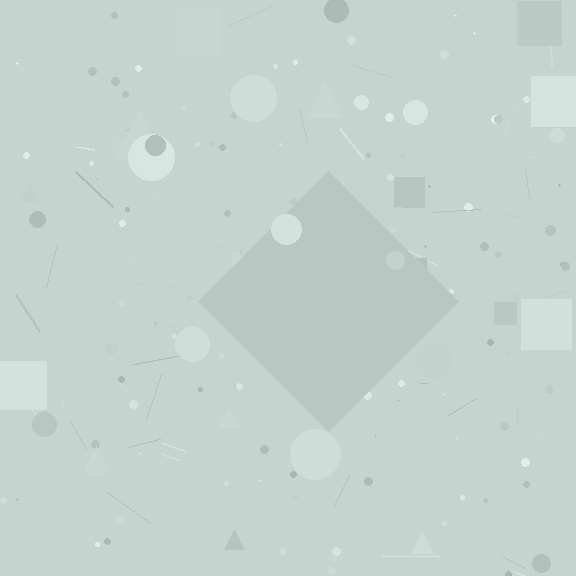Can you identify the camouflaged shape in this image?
The camouflaged shape is a diamond.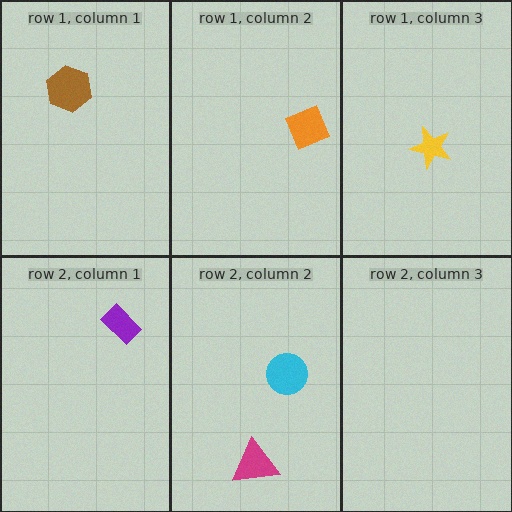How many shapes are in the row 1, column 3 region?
1.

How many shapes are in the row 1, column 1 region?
1.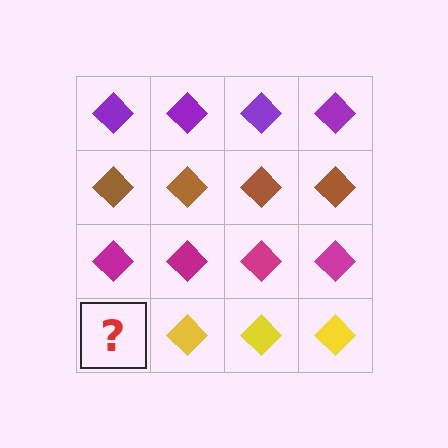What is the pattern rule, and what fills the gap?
The rule is that each row has a consistent color. The gap should be filled with a yellow diamond.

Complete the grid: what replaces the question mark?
The question mark should be replaced with a yellow diamond.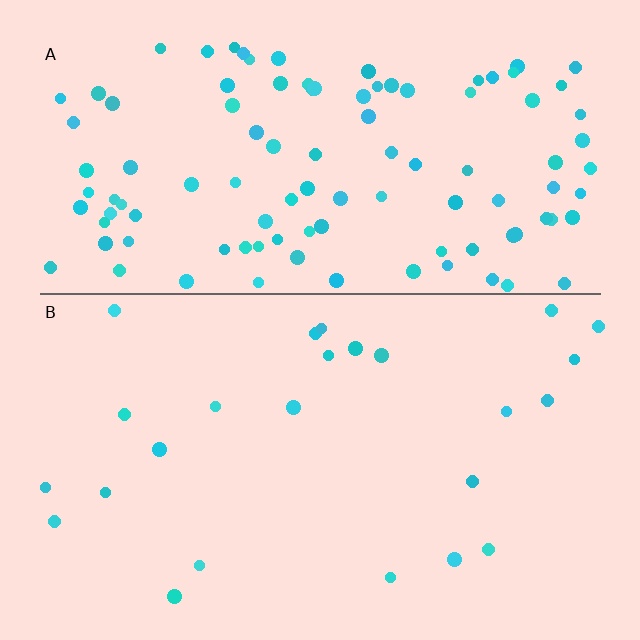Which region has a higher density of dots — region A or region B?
A (the top).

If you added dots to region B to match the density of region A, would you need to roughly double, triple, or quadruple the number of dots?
Approximately quadruple.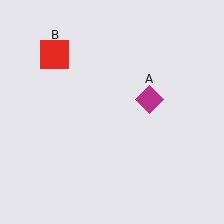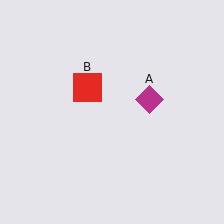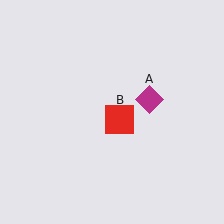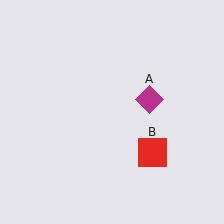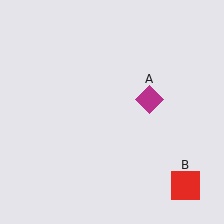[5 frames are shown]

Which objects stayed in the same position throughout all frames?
Magenta diamond (object A) remained stationary.